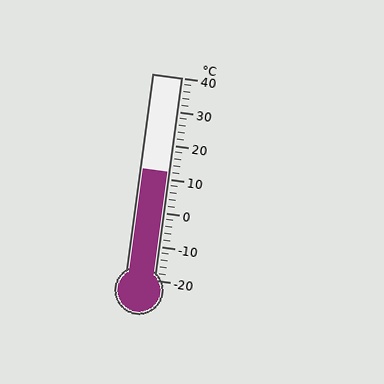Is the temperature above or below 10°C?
The temperature is above 10°C.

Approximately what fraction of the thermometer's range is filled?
The thermometer is filled to approximately 55% of its range.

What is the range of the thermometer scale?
The thermometer scale ranges from -20°C to 40°C.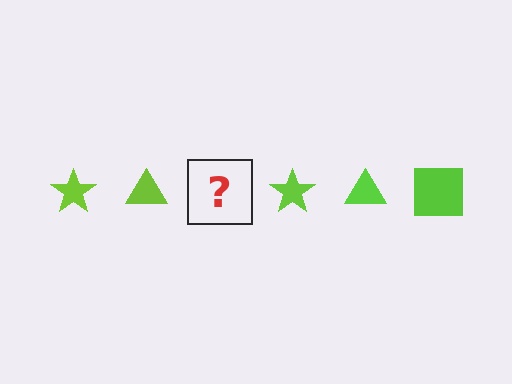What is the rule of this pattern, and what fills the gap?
The rule is that the pattern cycles through star, triangle, square shapes in lime. The gap should be filled with a lime square.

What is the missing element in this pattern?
The missing element is a lime square.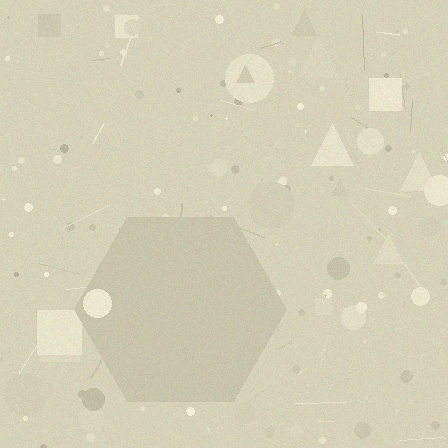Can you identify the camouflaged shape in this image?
The camouflaged shape is a hexagon.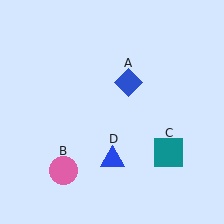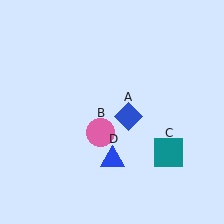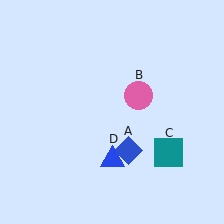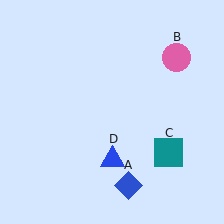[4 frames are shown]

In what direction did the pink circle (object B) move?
The pink circle (object B) moved up and to the right.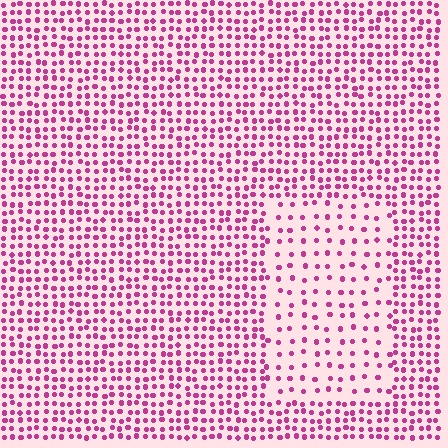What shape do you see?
I see a rectangle.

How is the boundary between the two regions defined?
The boundary is defined by a change in element density (approximately 2.2x ratio). All elements are the same color, size, and shape.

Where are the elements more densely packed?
The elements are more densely packed outside the rectangle boundary.